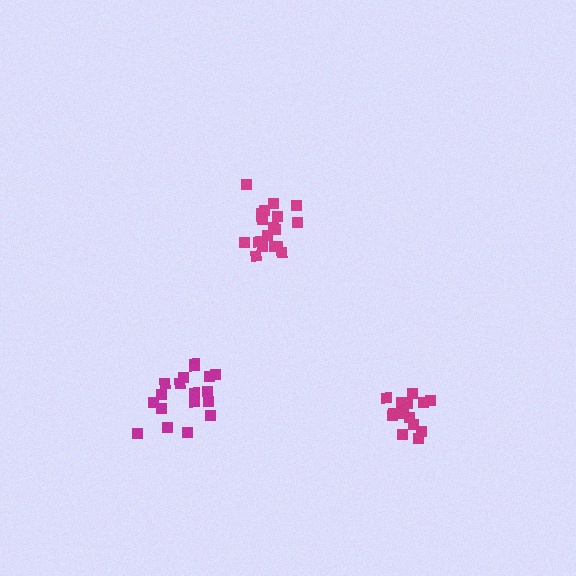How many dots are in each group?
Group 1: 17 dots, Group 2: 18 dots, Group 3: 19 dots (54 total).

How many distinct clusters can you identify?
There are 3 distinct clusters.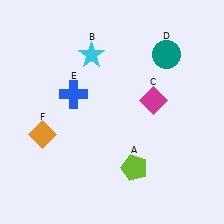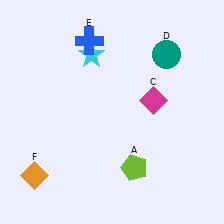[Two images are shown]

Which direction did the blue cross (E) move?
The blue cross (E) moved up.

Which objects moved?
The objects that moved are: the blue cross (E), the orange diamond (F).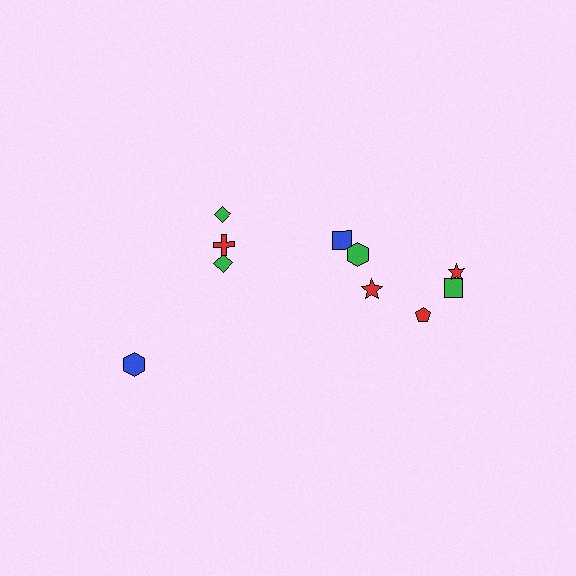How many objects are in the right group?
There are 6 objects.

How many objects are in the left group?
There are 4 objects.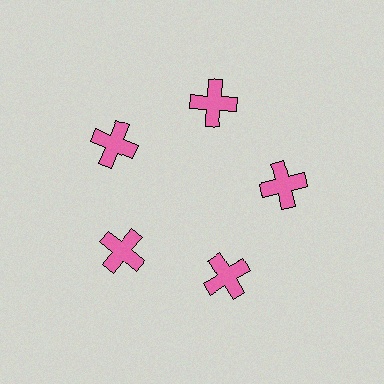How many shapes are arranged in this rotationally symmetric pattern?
There are 5 shapes, arranged in 5 groups of 1.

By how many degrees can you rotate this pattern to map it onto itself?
The pattern maps onto itself every 72 degrees of rotation.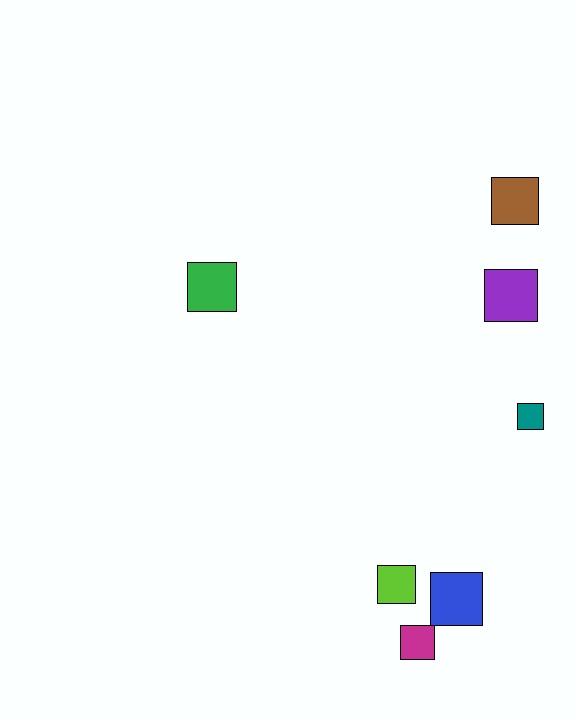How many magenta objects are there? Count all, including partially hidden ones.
There is 1 magenta object.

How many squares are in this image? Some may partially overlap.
There are 7 squares.